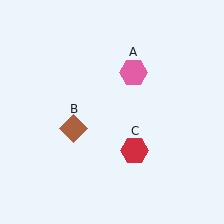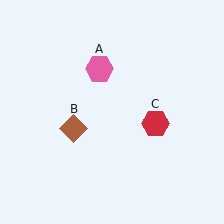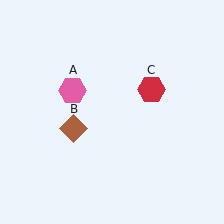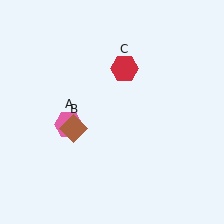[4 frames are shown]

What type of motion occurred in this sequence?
The pink hexagon (object A), red hexagon (object C) rotated counterclockwise around the center of the scene.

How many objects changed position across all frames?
2 objects changed position: pink hexagon (object A), red hexagon (object C).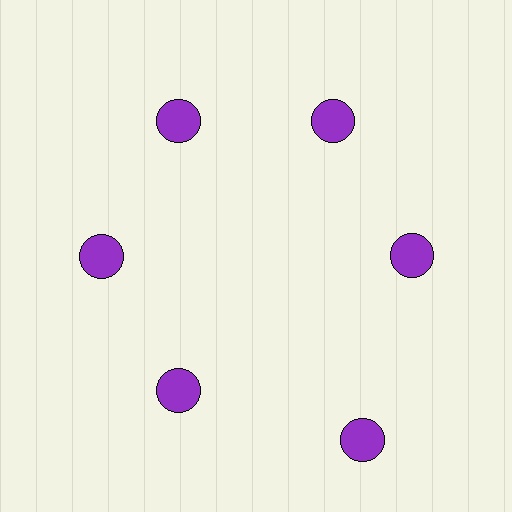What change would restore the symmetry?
The symmetry would be restored by moving it inward, back onto the ring so that all 6 circles sit at equal angles and equal distance from the center.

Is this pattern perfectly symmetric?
No. The 6 purple circles are arranged in a ring, but one element near the 5 o'clock position is pushed outward from the center, breaking the 6-fold rotational symmetry.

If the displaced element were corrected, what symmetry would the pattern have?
It would have 6-fold rotational symmetry — the pattern would map onto itself every 60 degrees.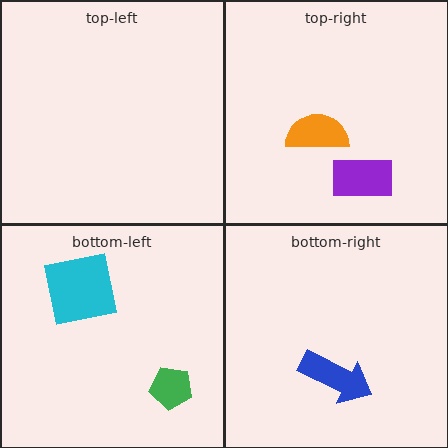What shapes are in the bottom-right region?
The blue arrow.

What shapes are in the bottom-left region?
The green pentagon, the cyan square.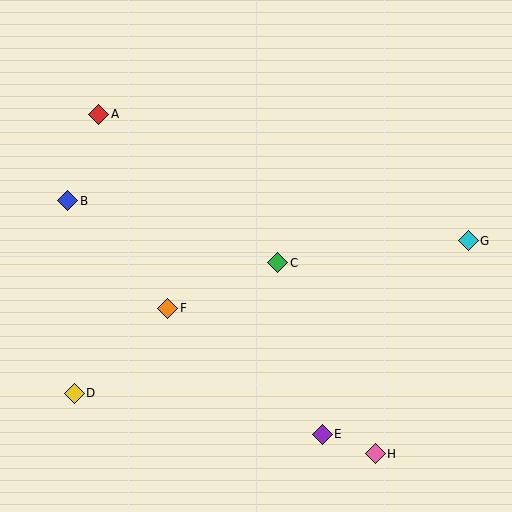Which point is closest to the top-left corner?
Point A is closest to the top-left corner.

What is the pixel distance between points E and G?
The distance between E and G is 242 pixels.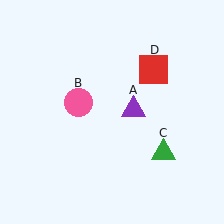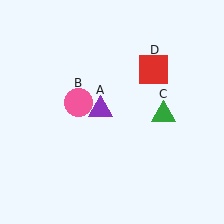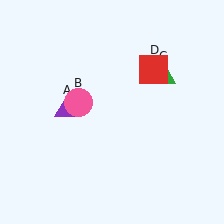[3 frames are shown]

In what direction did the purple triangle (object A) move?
The purple triangle (object A) moved left.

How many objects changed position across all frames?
2 objects changed position: purple triangle (object A), green triangle (object C).